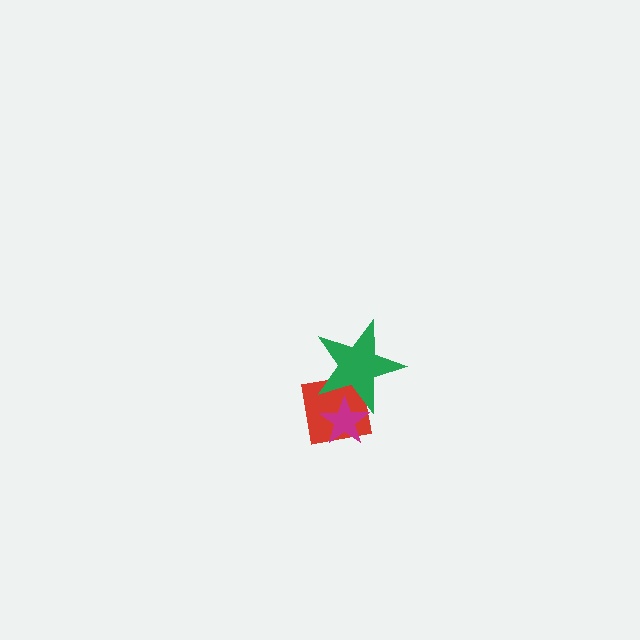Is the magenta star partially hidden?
Yes, it is partially covered by another shape.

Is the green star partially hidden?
No, no other shape covers it.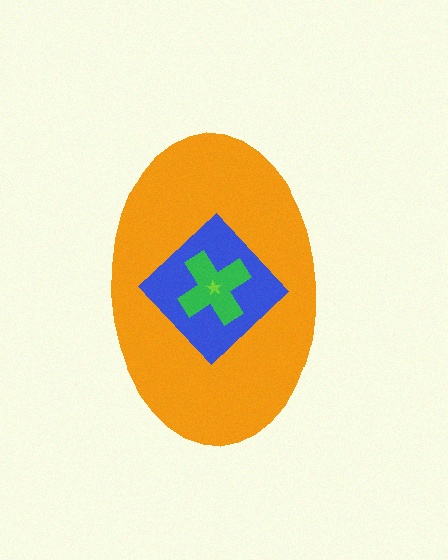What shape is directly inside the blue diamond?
The green cross.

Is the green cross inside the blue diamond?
Yes.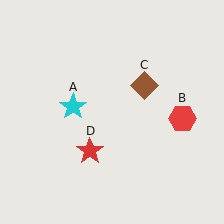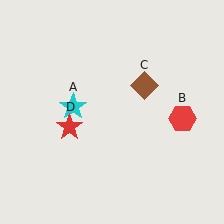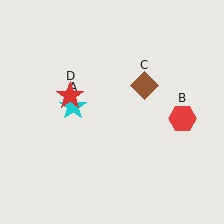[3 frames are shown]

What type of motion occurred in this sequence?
The red star (object D) rotated clockwise around the center of the scene.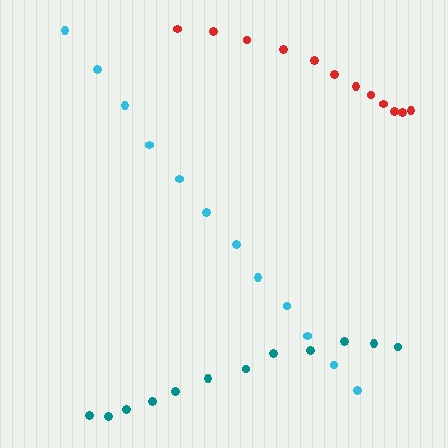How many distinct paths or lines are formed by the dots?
There are 3 distinct paths.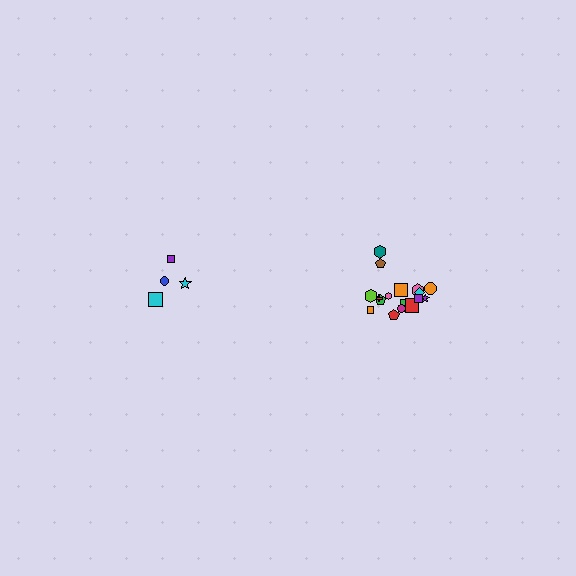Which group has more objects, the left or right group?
The right group.